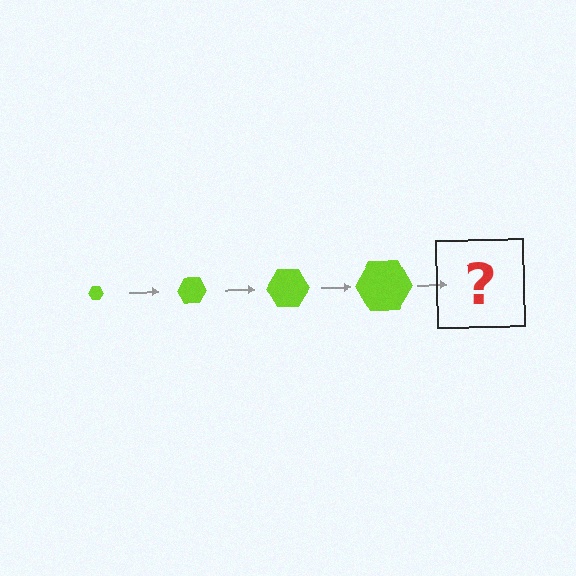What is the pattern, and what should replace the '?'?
The pattern is that the hexagon gets progressively larger each step. The '?' should be a lime hexagon, larger than the previous one.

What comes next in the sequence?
The next element should be a lime hexagon, larger than the previous one.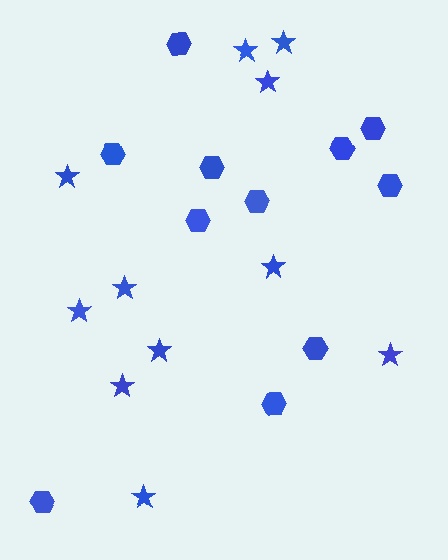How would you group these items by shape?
There are 2 groups: one group of stars (11) and one group of hexagons (11).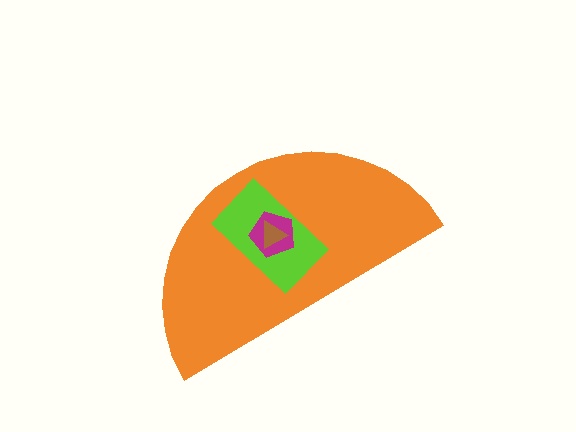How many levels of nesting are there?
4.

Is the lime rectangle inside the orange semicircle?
Yes.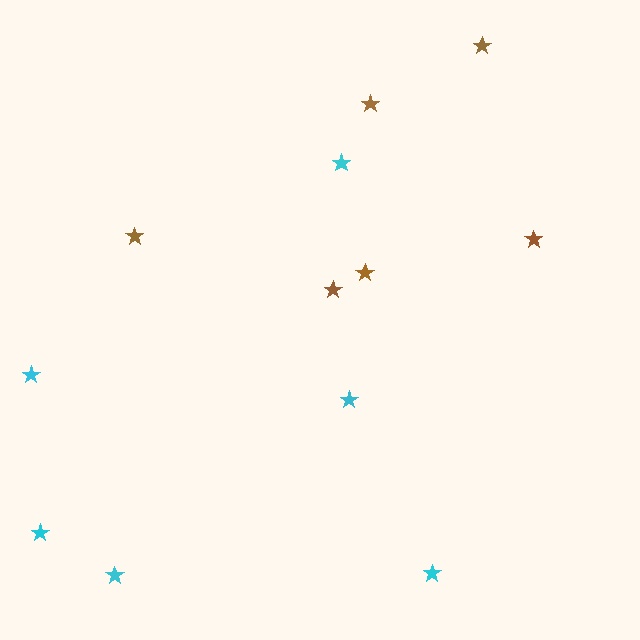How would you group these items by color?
There are 2 groups: one group of cyan stars (6) and one group of brown stars (6).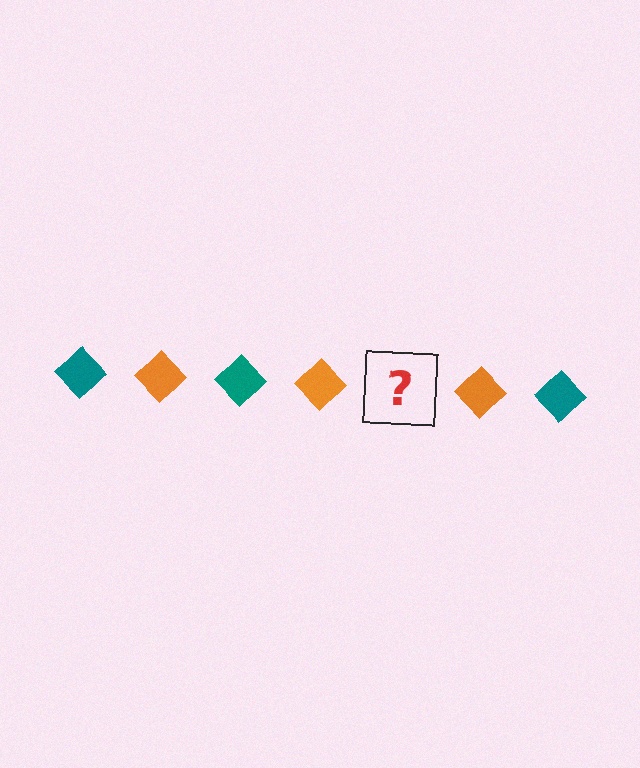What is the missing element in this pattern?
The missing element is a teal diamond.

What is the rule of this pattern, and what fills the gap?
The rule is that the pattern cycles through teal, orange diamonds. The gap should be filled with a teal diamond.